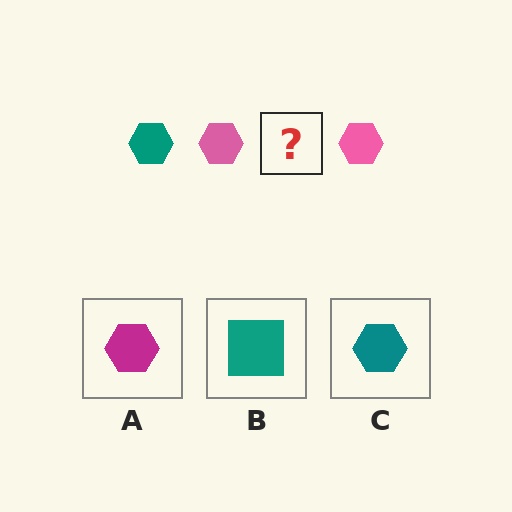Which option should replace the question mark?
Option C.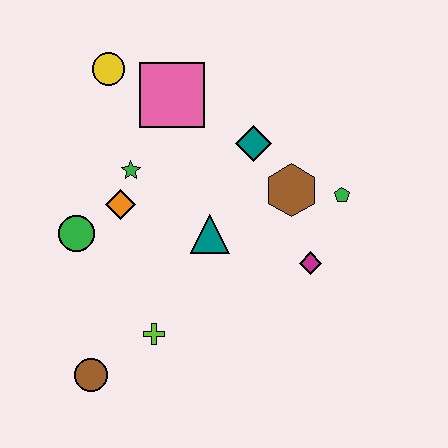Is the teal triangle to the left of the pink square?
No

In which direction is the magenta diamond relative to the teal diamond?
The magenta diamond is below the teal diamond.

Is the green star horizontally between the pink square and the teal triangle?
No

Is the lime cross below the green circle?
Yes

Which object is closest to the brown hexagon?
The green pentagon is closest to the brown hexagon.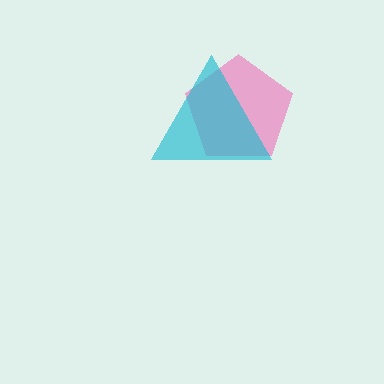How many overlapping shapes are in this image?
There are 2 overlapping shapes in the image.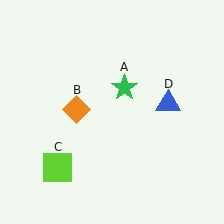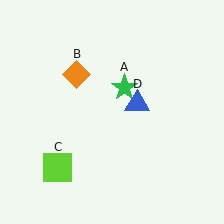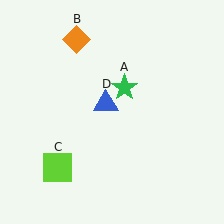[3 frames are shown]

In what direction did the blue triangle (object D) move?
The blue triangle (object D) moved left.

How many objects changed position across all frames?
2 objects changed position: orange diamond (object B), blue triangle (object D).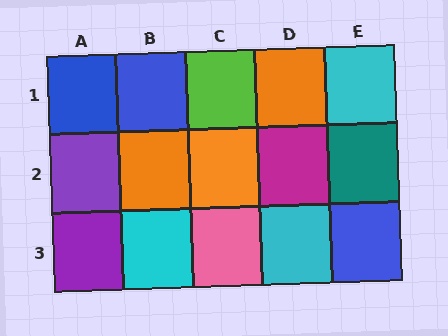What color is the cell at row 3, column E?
Blue.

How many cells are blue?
3 cells are blue.